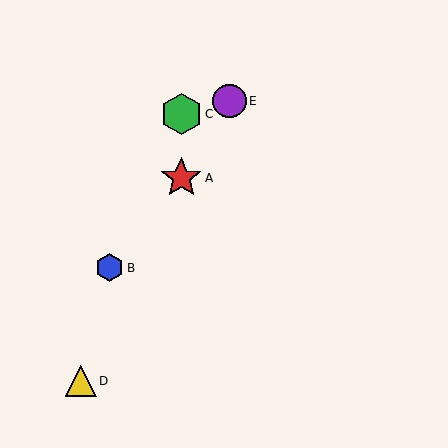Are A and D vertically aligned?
No, A is at x≈181 and D is at x≈81.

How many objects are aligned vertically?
2 objects (A, C) are aligned vertically.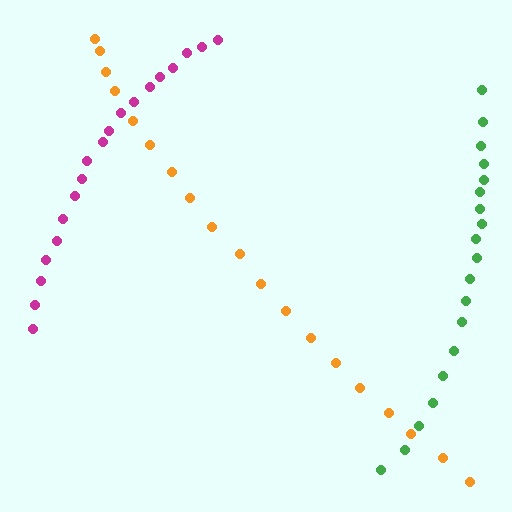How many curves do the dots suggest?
There are 3 distinct paths.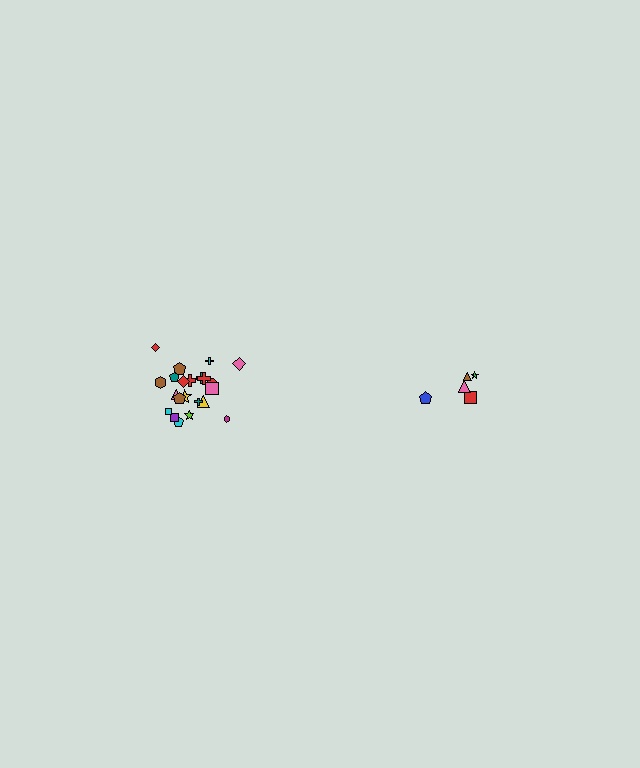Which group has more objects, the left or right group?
The left group.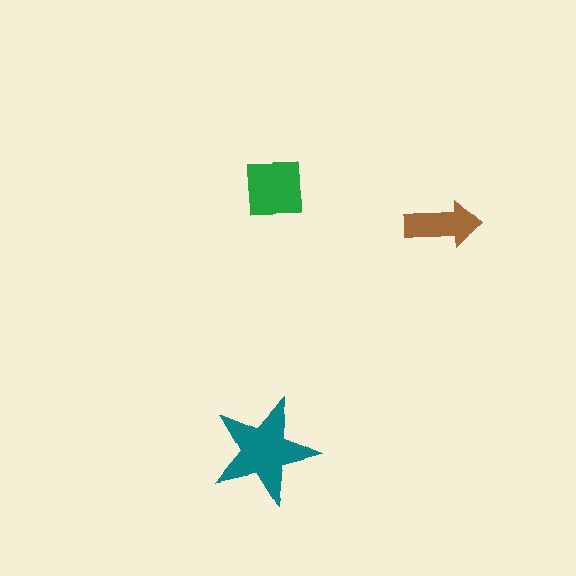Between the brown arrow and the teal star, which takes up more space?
The teal star.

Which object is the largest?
The teal star.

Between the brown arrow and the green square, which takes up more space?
The green square.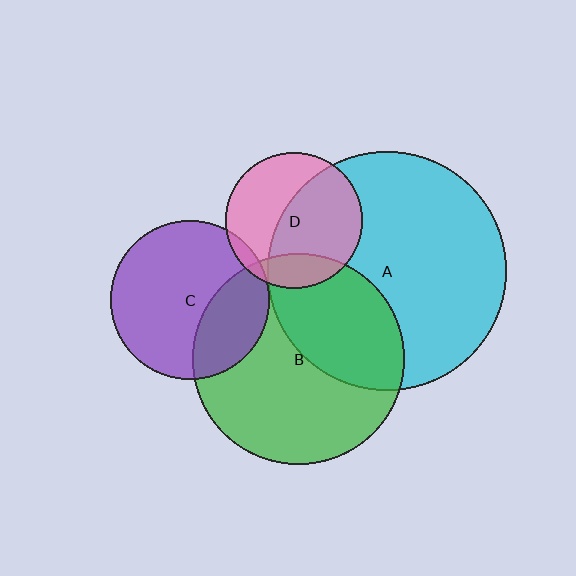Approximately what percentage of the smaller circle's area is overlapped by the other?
Approximately 30%.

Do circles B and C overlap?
Yes.